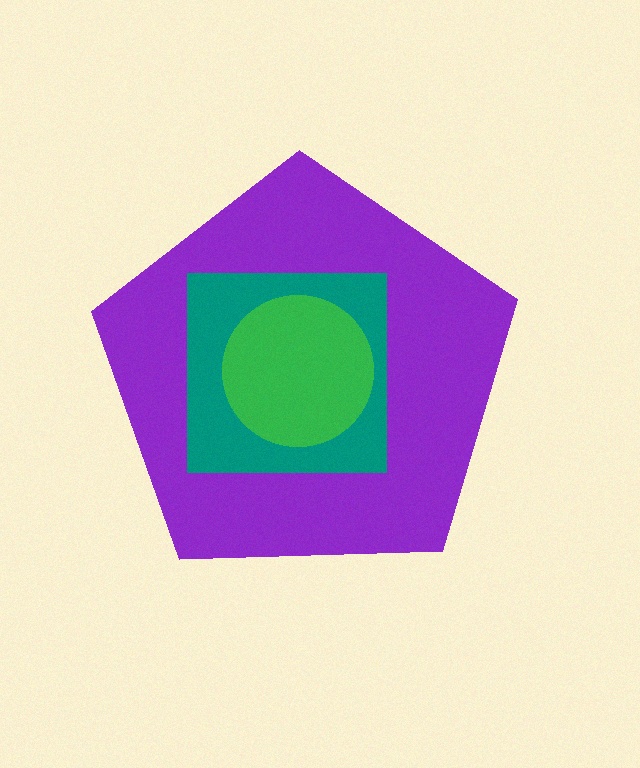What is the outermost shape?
The purple pentagon.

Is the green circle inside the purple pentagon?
Yes.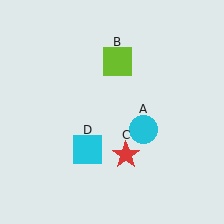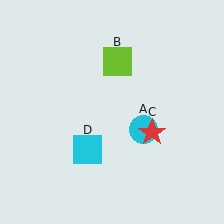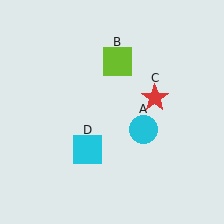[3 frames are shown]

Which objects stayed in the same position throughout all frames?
Cyan circle (object A) and lime square (object B) and cyan square (object D) remained stationary.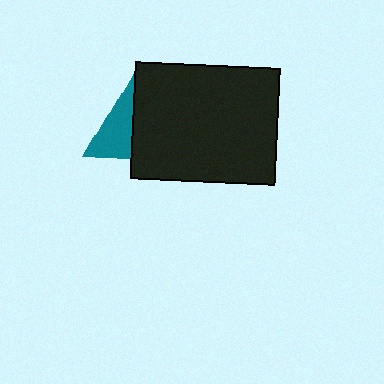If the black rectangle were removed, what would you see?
You would see the complete teal triangle.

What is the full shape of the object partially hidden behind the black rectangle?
The partially hidden object is a teal triangle.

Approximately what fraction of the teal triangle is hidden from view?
Roughly 50% of the teal triangle is hidden behind the black rectangle.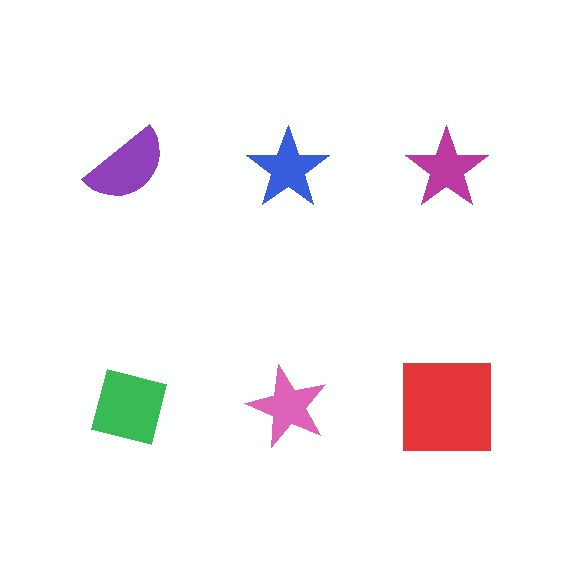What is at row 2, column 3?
A red square.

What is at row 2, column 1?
A green square.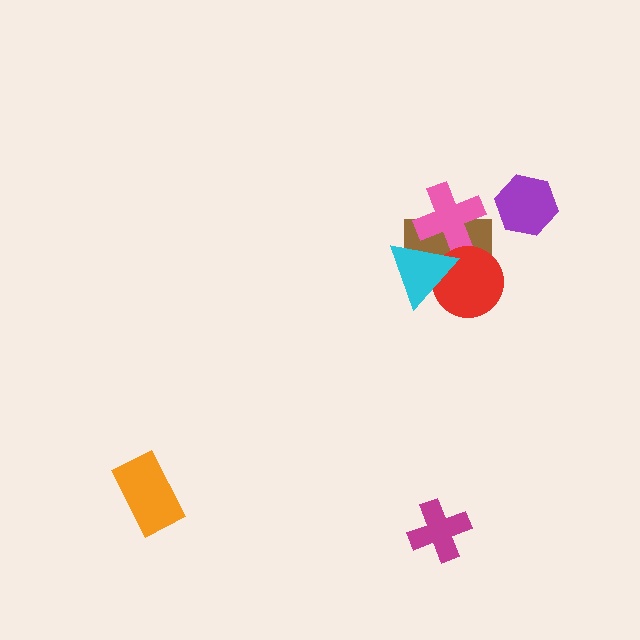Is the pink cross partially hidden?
Yes, it is partially covered by another shape.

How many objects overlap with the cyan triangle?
3 objects overlap with the cyan triangle.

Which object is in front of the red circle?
The cyan triangle is in front of the red circle.